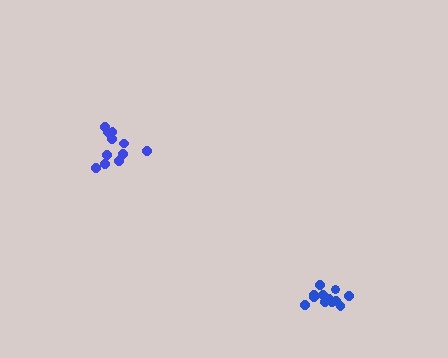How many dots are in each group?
Group 1: 12 dots, Group 2: 11 dots (23 total).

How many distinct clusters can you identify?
There are 2 distinct clusters.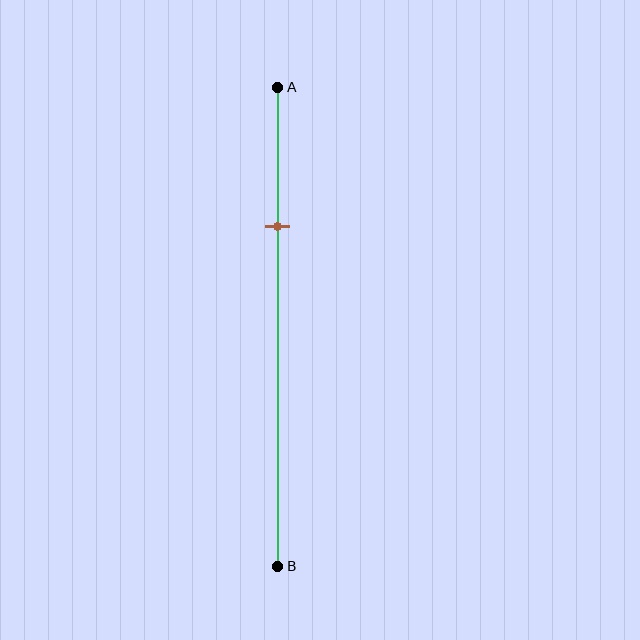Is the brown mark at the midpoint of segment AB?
No, the mark is at about 30% from A, not at the 50% midpoint.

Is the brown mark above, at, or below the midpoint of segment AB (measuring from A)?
The brown mark is above the midpoint of segment AB.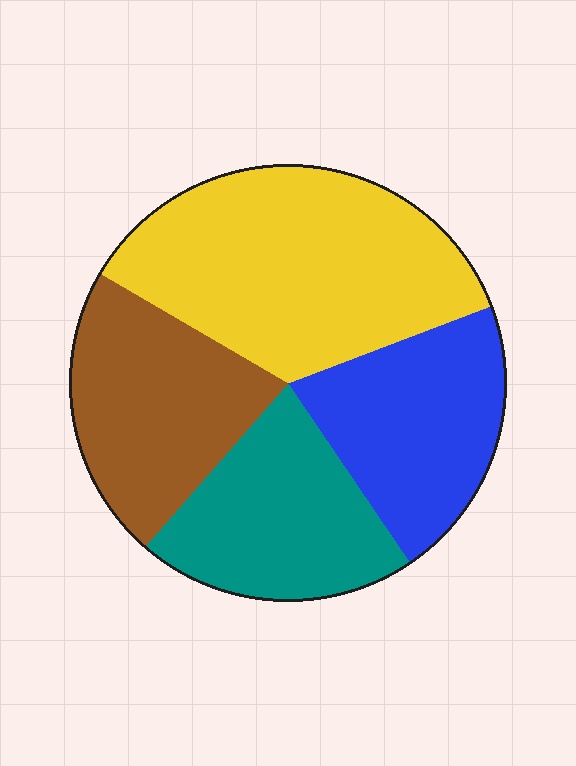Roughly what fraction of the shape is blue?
Blue covers roughly 20% of the shape.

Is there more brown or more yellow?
Yellow.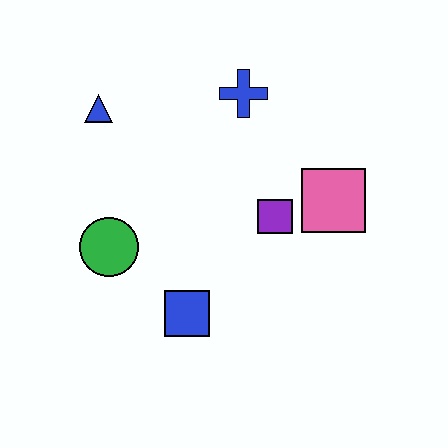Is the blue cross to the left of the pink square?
Yes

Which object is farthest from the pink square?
The blue triangle is farthest from the pink square.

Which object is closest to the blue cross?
The purple square is closest to the blue cross.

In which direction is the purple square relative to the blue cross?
The purple square is below the blue cross.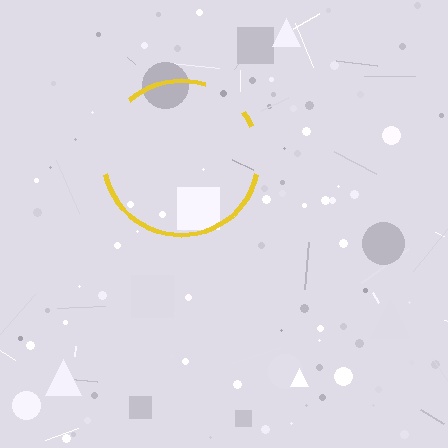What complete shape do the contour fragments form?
The contour fragments form a circle.